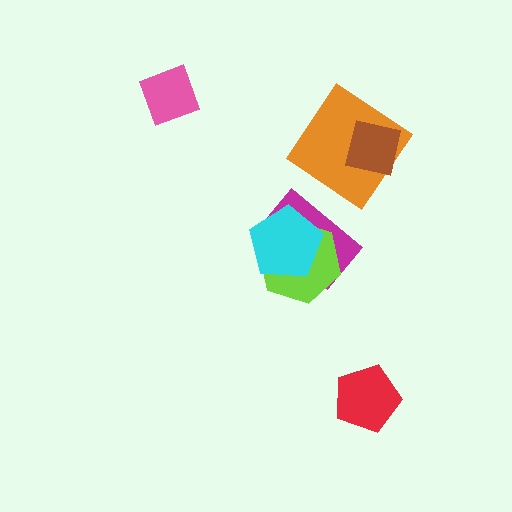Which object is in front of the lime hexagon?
The cyan pentagon is in front of the lime hexagon.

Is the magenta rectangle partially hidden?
Yes, it is partially covered by another shape.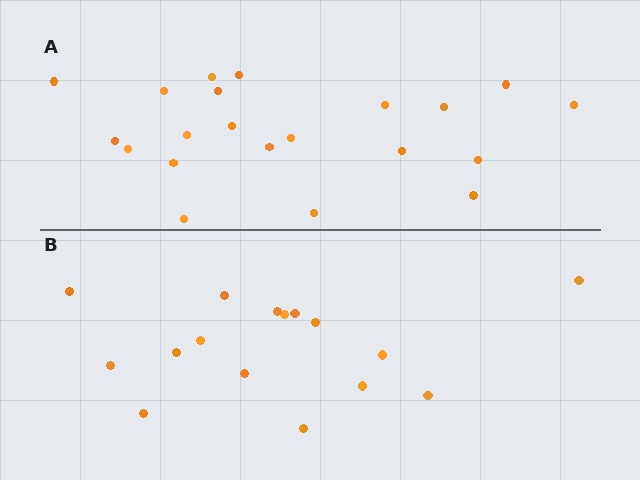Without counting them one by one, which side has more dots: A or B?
Region A (the top region) has more dots.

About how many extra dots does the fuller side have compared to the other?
Region A has about 5 more dots than region B.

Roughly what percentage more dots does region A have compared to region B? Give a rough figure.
About 30% more.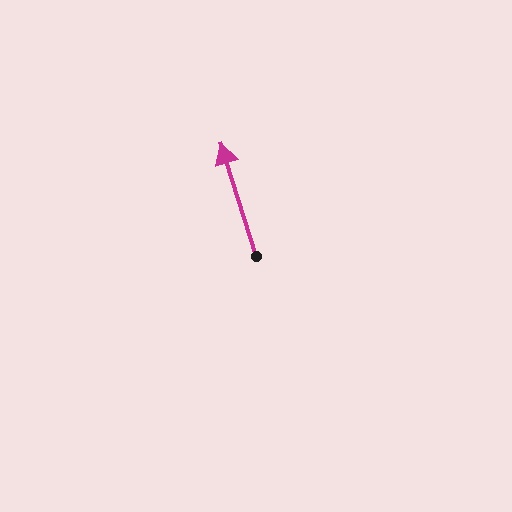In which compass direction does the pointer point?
North.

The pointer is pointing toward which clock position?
Roughly 11 o'clock.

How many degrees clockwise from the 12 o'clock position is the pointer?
Approximately 343 degrees.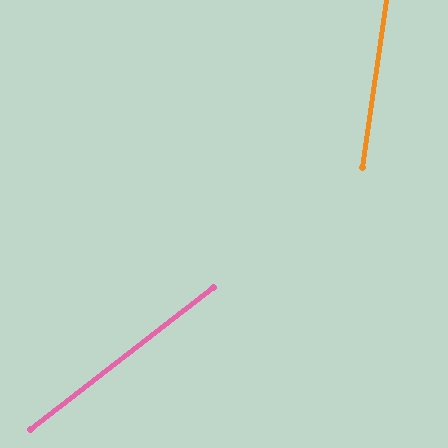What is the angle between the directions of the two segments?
Approximately 44 degrees.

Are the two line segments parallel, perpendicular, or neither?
Neither parallel nor perpendicular — they differ by about 44°.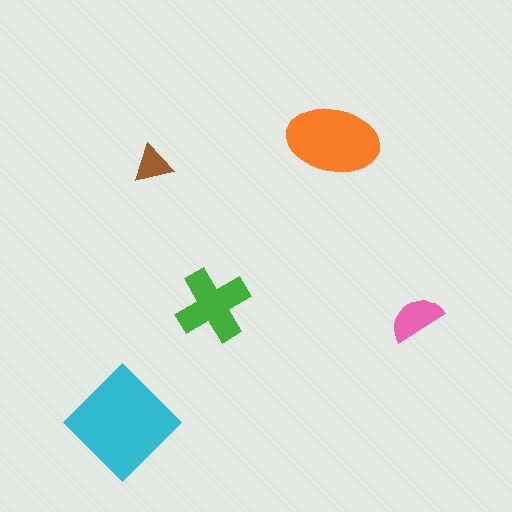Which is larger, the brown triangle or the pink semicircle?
The pink semicircle.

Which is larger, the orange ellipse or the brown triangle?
The orange ellipse.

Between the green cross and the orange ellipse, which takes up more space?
The orange ellipse.